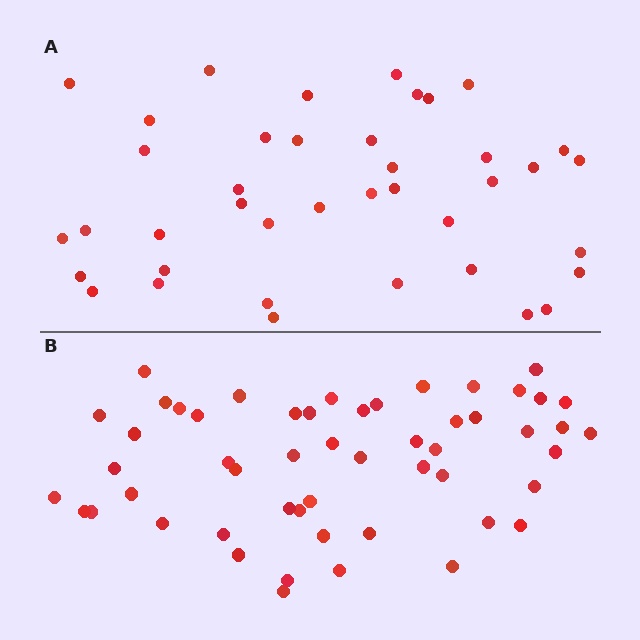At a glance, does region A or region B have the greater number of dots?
Region B (the bottom region) has more dots.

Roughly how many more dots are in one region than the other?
Region B has approximately 15 more dots than region A.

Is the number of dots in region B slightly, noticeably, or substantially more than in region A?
Region B has noticeably more, but not dramatically so. The ratio is roughly 1.3 to 1.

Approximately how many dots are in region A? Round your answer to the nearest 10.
About 40 dots.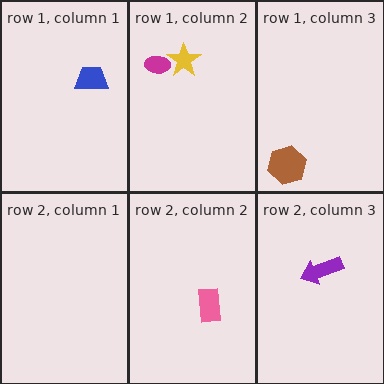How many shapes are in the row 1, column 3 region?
1.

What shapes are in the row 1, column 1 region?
The blue trapezoid.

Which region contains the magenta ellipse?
The row 1, column 2 region.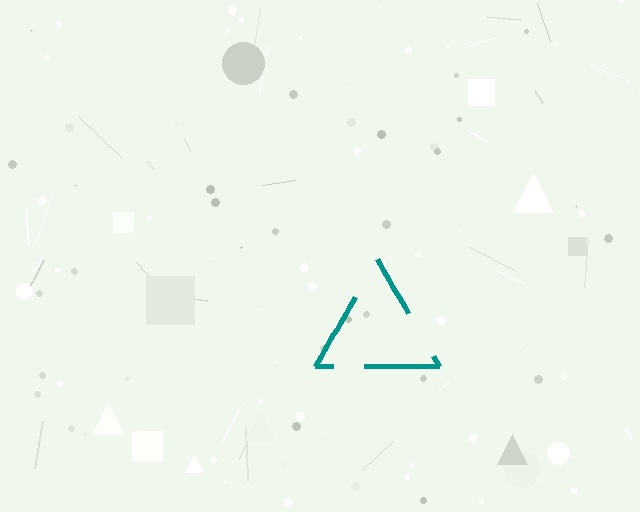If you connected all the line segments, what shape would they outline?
They would outline a triangle.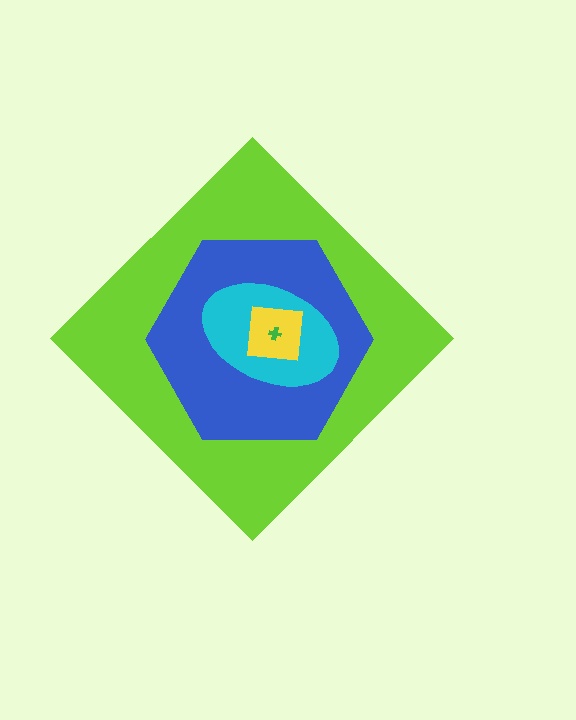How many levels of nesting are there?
5.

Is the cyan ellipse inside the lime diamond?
Yes.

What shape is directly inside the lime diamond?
The blue hexagon.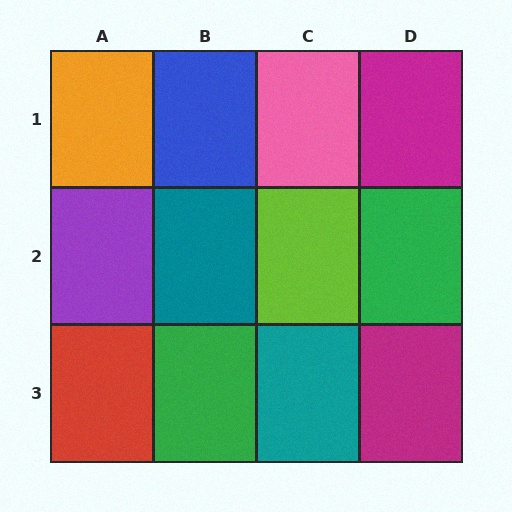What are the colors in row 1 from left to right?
Orange, blue, pink, magenta.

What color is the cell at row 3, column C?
Teal.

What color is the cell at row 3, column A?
Red.